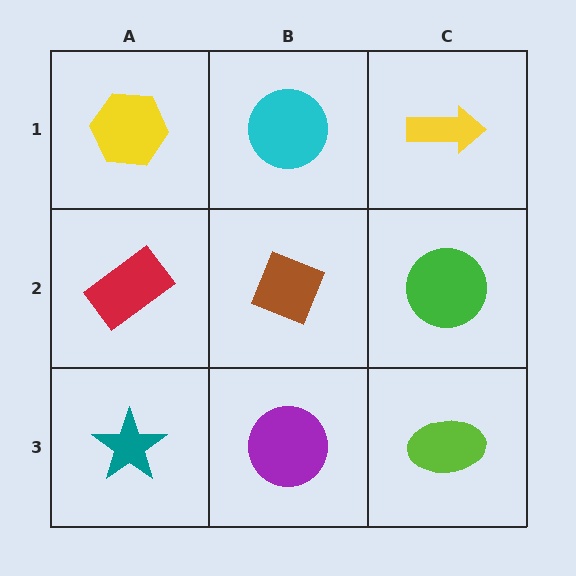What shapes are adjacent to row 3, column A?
A red rectangle (row 2, column A), a purple circle (row 3, column B).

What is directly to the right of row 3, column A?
A purple circle.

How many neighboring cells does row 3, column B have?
3.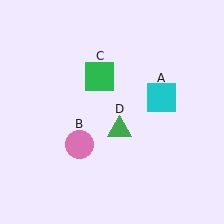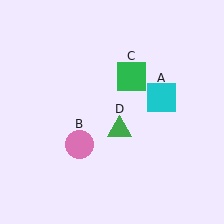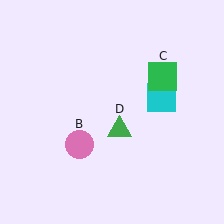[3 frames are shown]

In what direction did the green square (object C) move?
The green square (object C) moved right.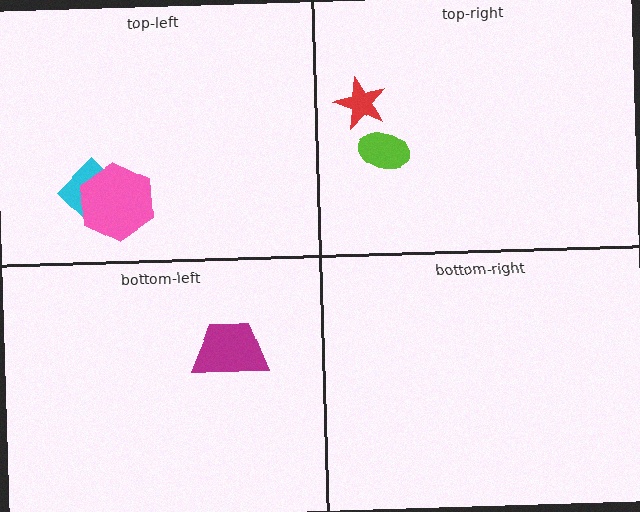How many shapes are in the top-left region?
2.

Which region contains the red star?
The top-right region.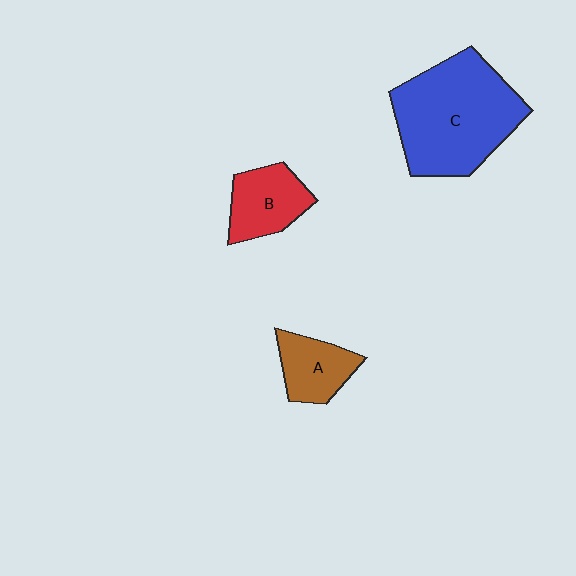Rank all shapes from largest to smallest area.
From largest to smallest: C (blue), B (red), A (brown).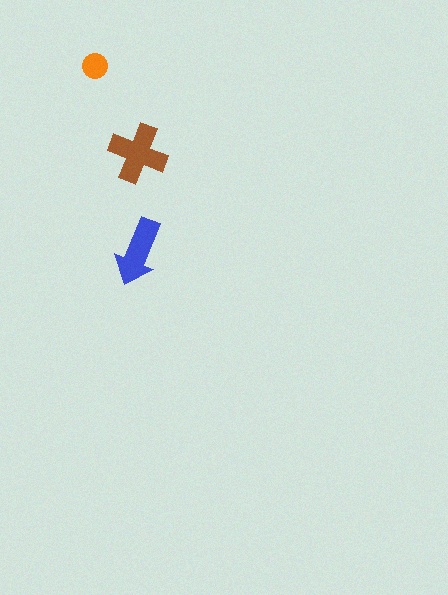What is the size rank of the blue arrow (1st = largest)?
2nd.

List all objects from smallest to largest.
The orange circle, the blue arrow, the brown cross.